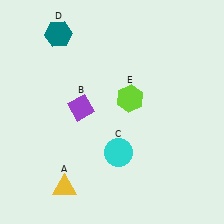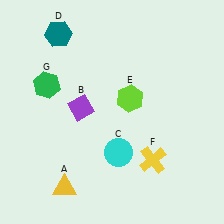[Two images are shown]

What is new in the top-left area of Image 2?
A green hexagon (G) was added in the top-left area of Image 2.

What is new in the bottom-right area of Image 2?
A yellow cross (F) was added in the bottom-right area of Image 2.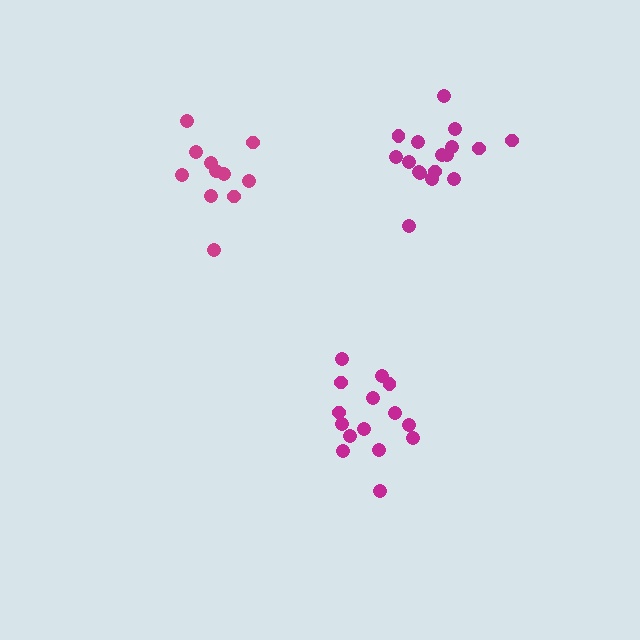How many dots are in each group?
Group 1: 11 dots, Group 2: 17 dots, Group 3: 15 dots (43 total).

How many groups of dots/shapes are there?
There are 3 groups.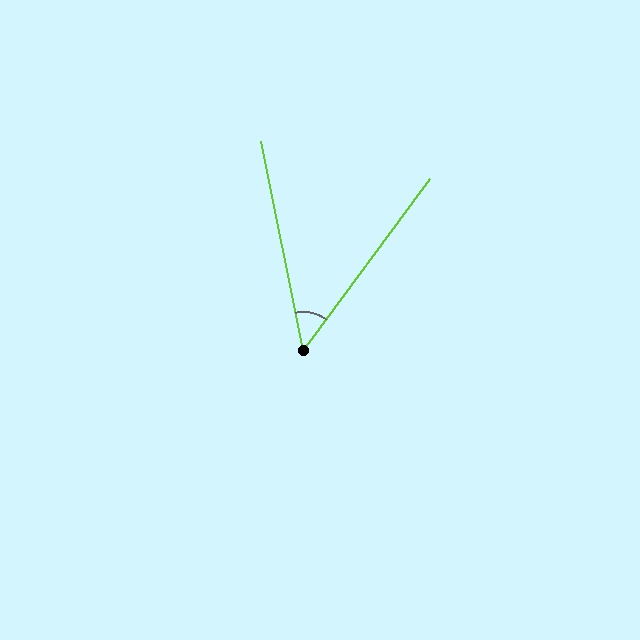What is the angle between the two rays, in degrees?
Approximately 48 degrees.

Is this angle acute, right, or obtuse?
It is acute.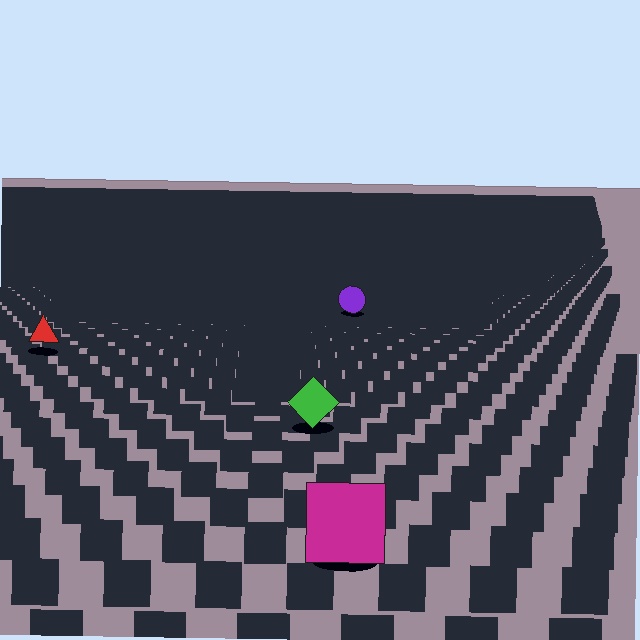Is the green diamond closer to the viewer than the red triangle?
Yes. The green diamond is closer — you can tell from the texture gradient: the ground texture is coarser near it.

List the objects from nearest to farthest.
From nearest to farthest: the magenta square, the green diamond, the red triangle, the purple circle.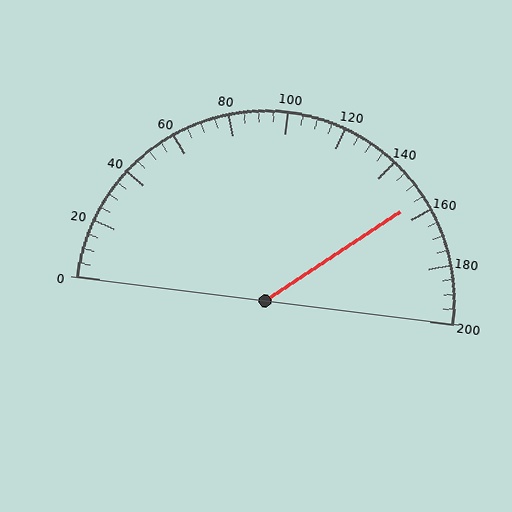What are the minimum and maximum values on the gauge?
The gauge ranges from 0 to 200.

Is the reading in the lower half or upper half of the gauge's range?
The reading is in the upper half of the range (0 to 200).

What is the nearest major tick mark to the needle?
The nearest major tick mark is 160.